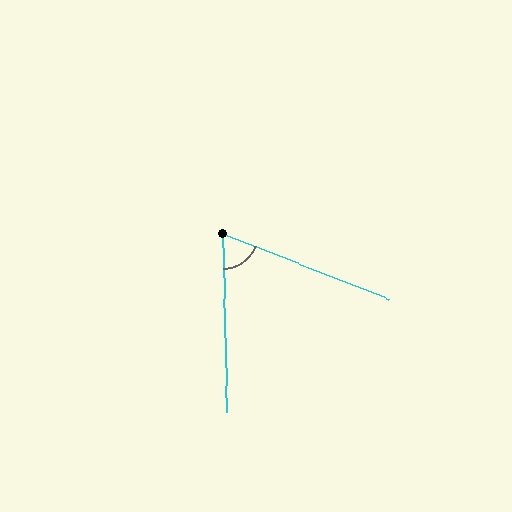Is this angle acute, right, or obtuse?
It is acute.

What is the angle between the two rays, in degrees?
Approximately 67 degrees.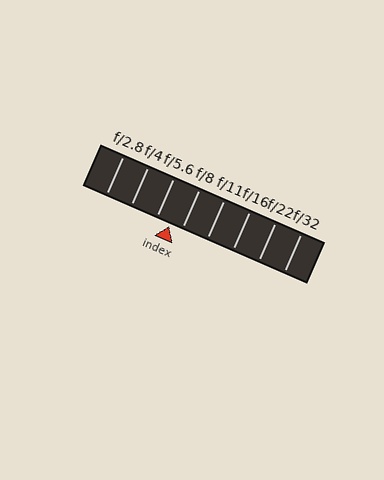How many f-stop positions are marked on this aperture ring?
There are 8 f-stop positions marked.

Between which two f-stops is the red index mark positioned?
The index mark is between f/5.6 and f/8.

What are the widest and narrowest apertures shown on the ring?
The widest aperture shown is f/2.8 and the narrowest is f/32.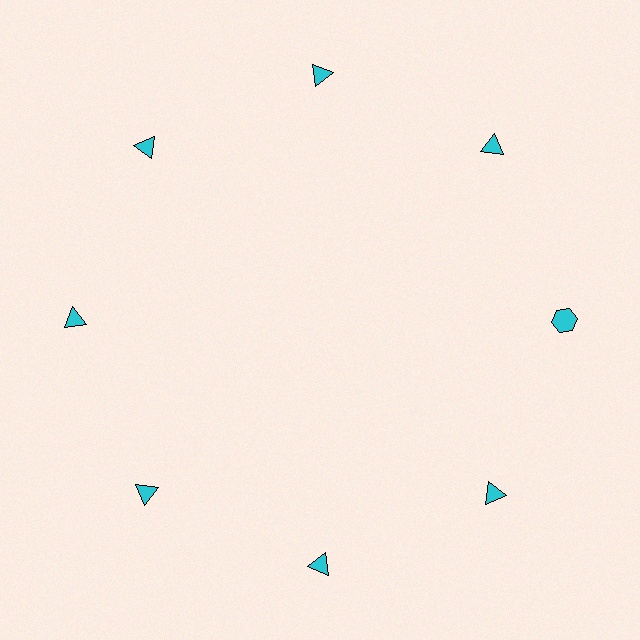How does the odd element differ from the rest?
It has a different shape: hexagon instead of triangle.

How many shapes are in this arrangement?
There are 8 shapes arranged in a ring pattern.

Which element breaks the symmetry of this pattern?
The cyan hexagon at roughly the 3 o'clock position breaks the symmetry. All other shapes are cyan triangles.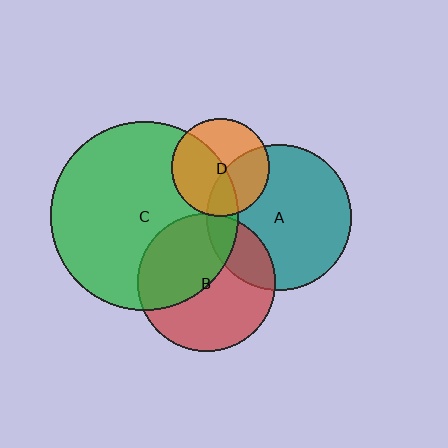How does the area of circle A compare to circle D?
Approximately 2.2 times.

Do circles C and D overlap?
Yes.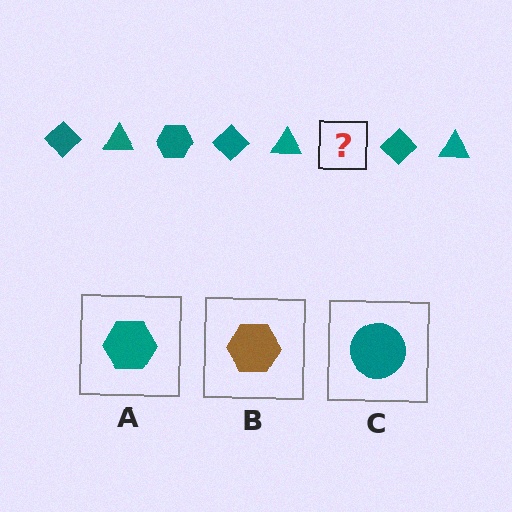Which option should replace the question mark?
Option A.